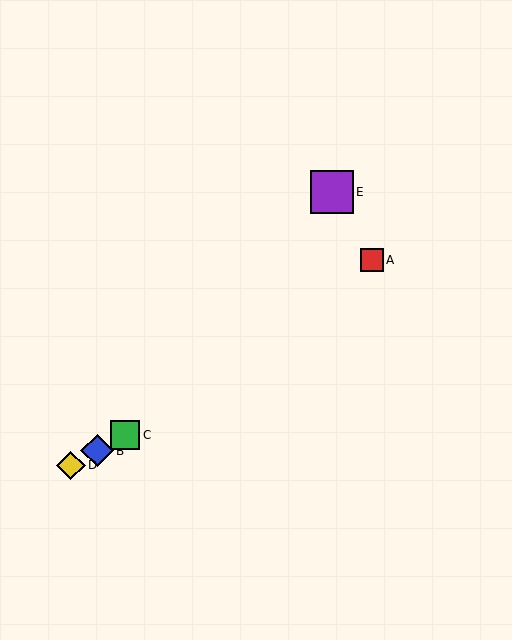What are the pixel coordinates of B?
Object B is at (97, 451).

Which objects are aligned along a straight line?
Objects B, C, D are aligned along a straight line.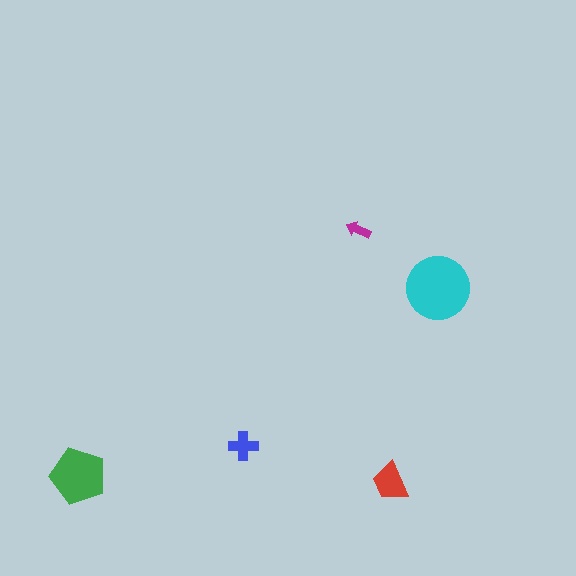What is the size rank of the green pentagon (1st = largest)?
2nd.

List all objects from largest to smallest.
The cyan circle, the green pentagon, the red trapezoid, the blue cross, the magenta arrow.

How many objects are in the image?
There are 5 objects in the image.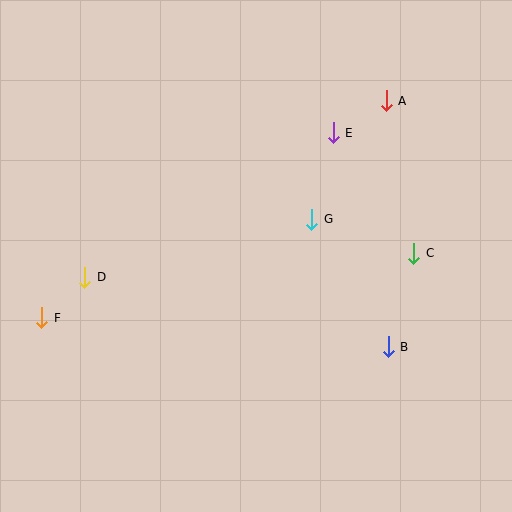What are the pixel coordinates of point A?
Point A is at (386, 101).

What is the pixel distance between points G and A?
The distance between G and A is 140 pixels.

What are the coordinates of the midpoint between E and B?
The midpoint between E and B is at (361, 240).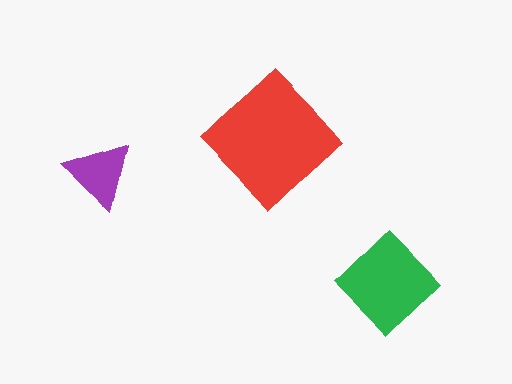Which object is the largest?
The red diamond.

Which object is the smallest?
The purple triangle.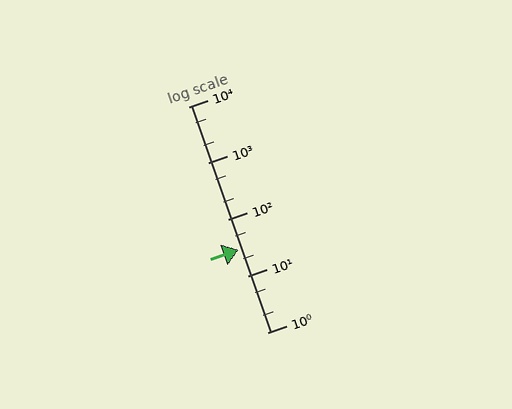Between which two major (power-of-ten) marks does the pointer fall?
The pointer is between 10 and 100.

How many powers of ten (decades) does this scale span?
The scale spans 4 decades, from 1 to 10000.